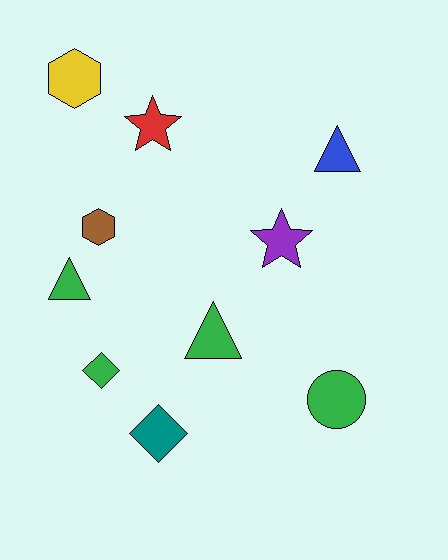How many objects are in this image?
There are 10 objects.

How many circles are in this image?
There is 1 circle.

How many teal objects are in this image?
There is 1 teal object.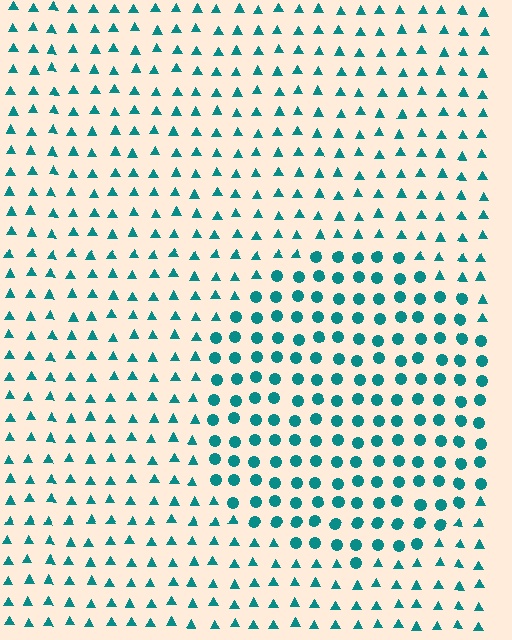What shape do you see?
I see a circle.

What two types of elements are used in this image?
The image uses circles inside the circle region and triangles outside it.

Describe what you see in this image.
The image is filled with small teal elements arranged in a uniform grid. A circle-shaped region contains circles, while the surrounding area contains triangles. The boundary is defined purely by the change in element shape.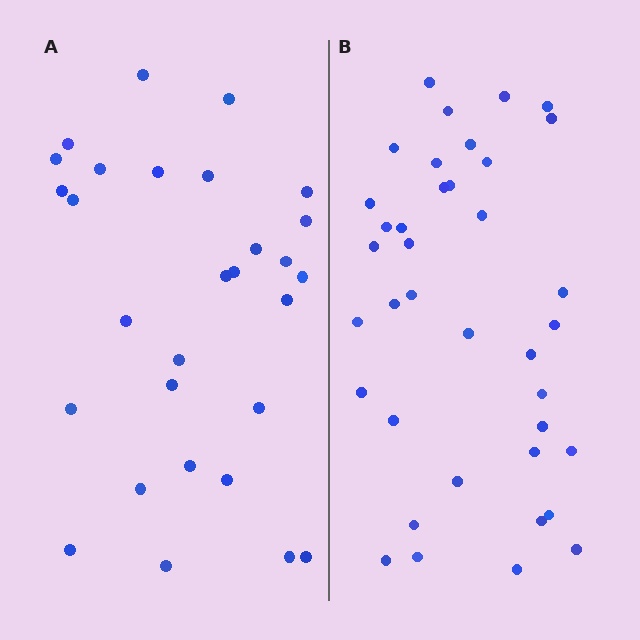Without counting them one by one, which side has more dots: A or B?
Region B (the right region) has more dots.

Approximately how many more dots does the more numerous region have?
Region B has roughly 8 or so more dots than region A.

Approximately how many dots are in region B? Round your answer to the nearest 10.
About 40 dots. (The exact count is 38, which rounds to 40.)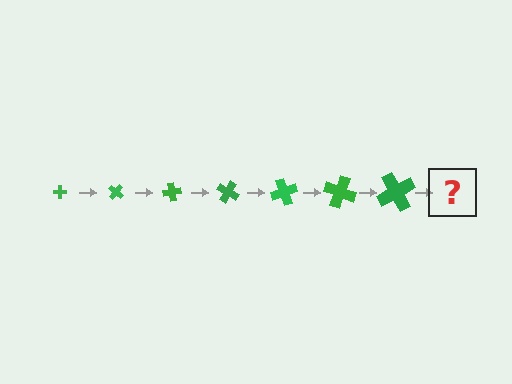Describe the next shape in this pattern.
It should be a cross, larger than the previous one and rotated 280 degrees from the start.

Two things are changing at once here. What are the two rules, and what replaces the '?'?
The two rules are that the cross grows larger each step and it rotates 40 degrees each step. The '?' should be a cross, larger than the previous one and rotated 280 degrees from the start.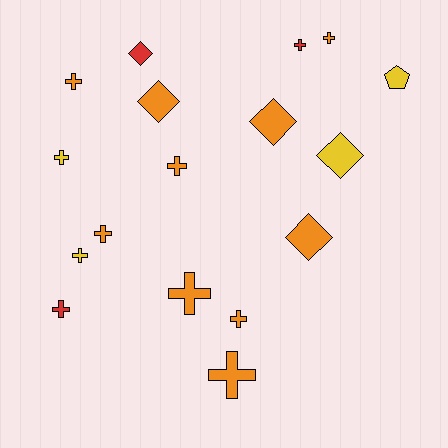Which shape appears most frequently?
Cross, with 11 objects.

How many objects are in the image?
There are 17 objects.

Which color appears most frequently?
Orange, with 10 objects.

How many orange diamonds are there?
There are 3 orange diamonds.